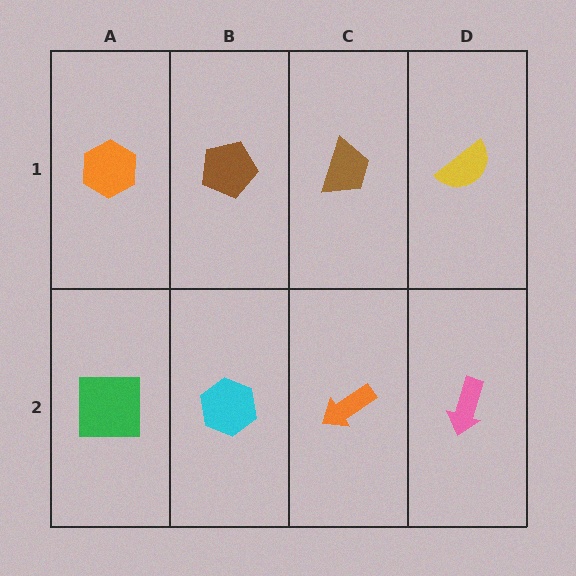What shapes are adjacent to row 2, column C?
A brown trapezoid (row 1, column C), a cyan hexagon (row 2, column B), a pink arrow (row 2, column D).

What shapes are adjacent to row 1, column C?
An orange arrow (row 2, column C), a brown pentagon (row 1, column B), a yellow semicircle (row 1, column D).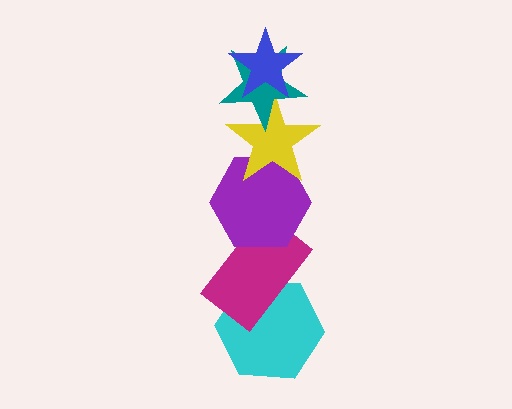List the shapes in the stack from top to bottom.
From top to bottom: the blue star, the teal star, the yellow star, the purple hexagon, the magenta rectangle, the cyan hexagon.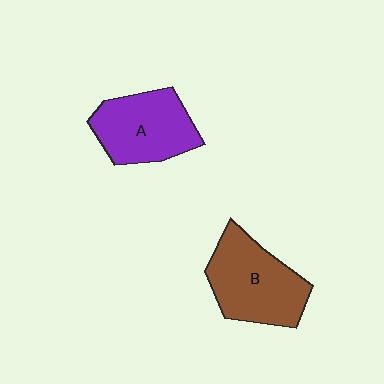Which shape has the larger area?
Shape B (brown).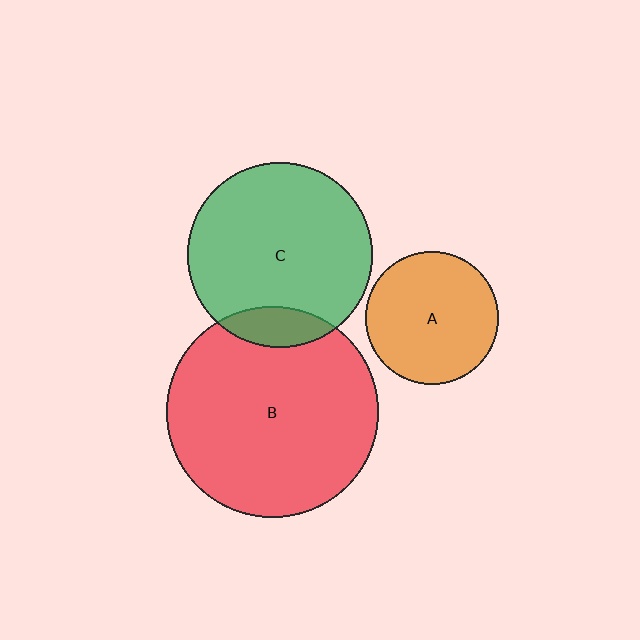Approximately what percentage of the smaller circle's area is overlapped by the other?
Approximately 10%.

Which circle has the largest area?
Circle B (red).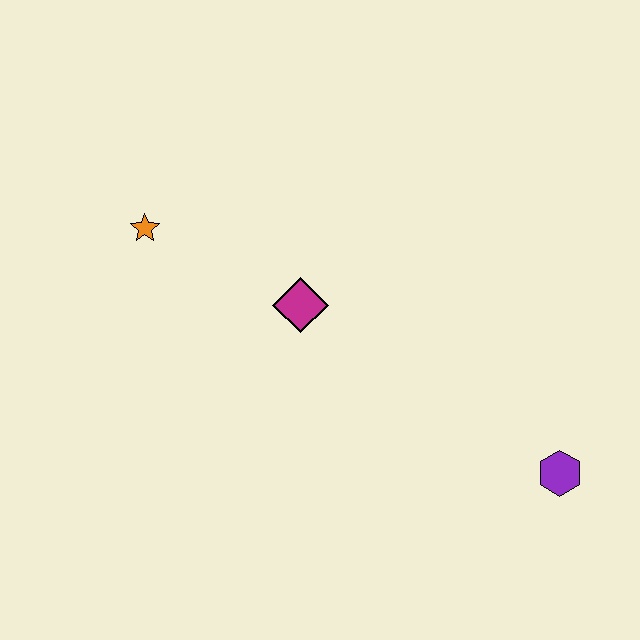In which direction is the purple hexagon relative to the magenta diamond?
The purple hexagon is to the right of the magenta diamond.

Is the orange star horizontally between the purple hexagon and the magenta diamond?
No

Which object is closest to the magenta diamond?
The orange star is closest to the magenta diamond.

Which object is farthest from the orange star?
The purple hexagon is farthest from the orange star.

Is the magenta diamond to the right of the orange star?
Yes